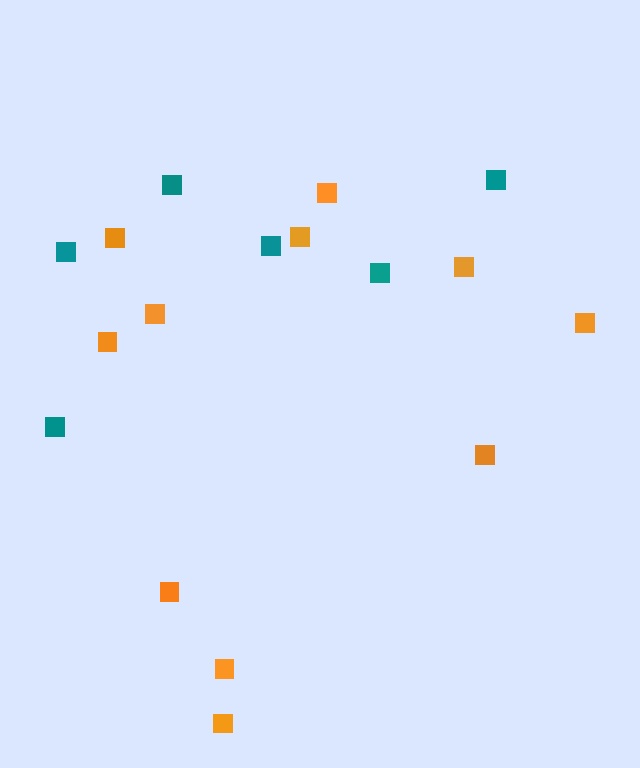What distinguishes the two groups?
There are 2 groups: one group of orange squares (11) and one group of teal squares (6).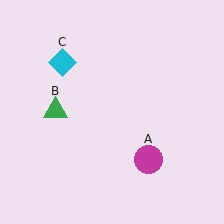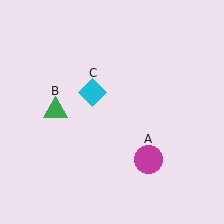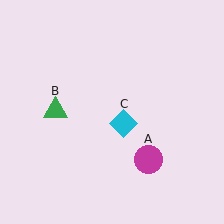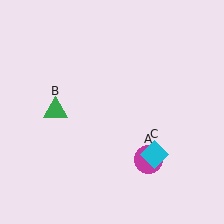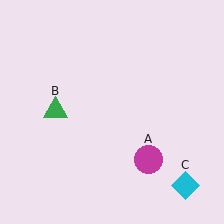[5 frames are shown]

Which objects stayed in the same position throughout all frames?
Magenta circle (object A) and green triangle (object B) remained stationary.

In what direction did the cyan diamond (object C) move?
The cyan diamond (object C) moved down and to the right.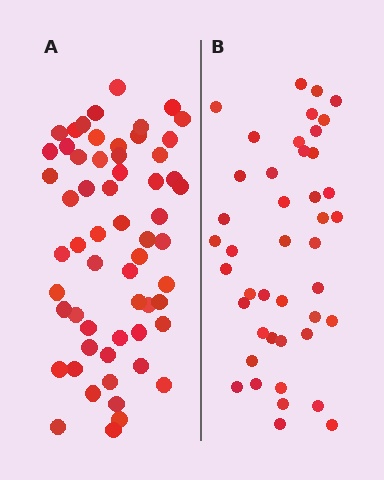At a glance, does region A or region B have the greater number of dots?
Region A (the left region) has more dots.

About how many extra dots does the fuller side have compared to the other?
Region A has approximately 15 more dots than region B.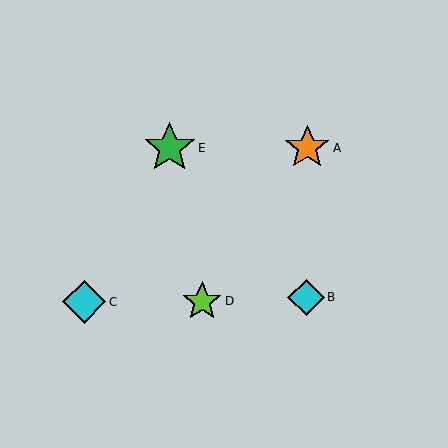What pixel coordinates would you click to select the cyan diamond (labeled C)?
Click at (84, 302) to select the cyan diamond C.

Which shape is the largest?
The green star (labeled E) is the largest.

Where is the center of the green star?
The center of the green star is at (170, 148).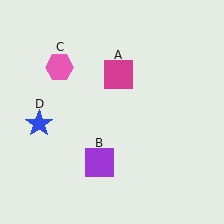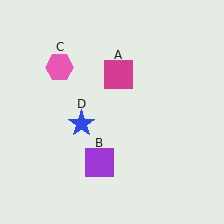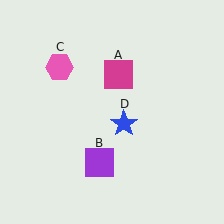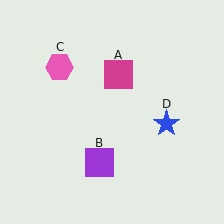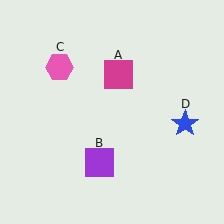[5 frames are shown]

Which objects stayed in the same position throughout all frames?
Magenta square (object A) and purple square (object B) and pink hexagon (object C) remained stationary.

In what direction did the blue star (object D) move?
The blue star (object D) moved right.